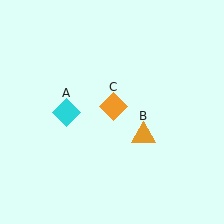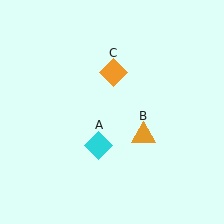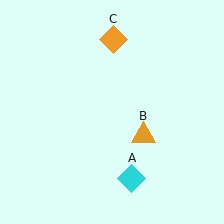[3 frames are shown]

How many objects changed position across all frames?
2 objects changed position: cyan diamond (object A), orange diamond (object C).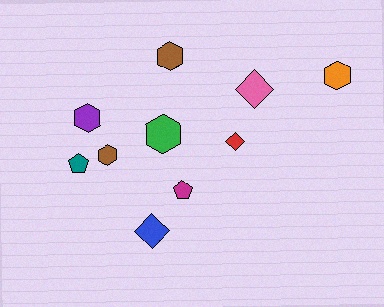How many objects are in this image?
There are 10 objects.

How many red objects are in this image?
There is 1 red object.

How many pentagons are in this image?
There are 2 pentagons.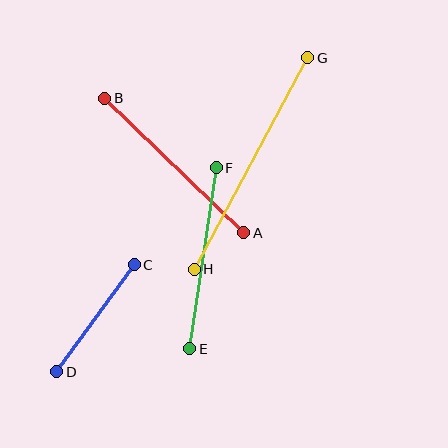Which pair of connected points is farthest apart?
Points G and H are farthest apart.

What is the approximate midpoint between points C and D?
The midpoint is at approximately (96, 318) pixels.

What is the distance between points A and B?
The distance is approximately 193 pixels.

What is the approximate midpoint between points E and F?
The midpoint is at approximately (203, 258) pixels.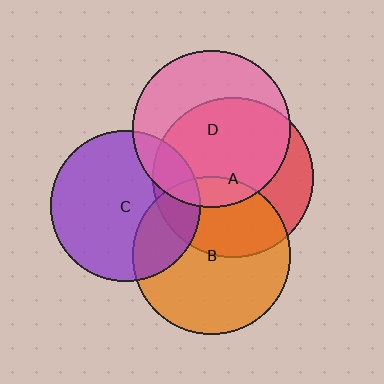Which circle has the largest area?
Circle A (red).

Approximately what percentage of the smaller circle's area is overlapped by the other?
Approximately 20%.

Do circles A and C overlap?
Yes.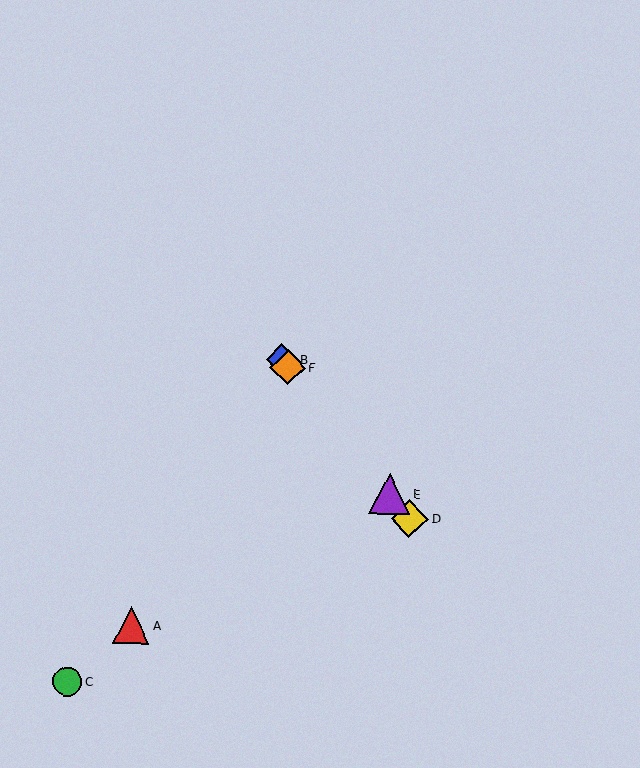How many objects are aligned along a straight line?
4 objects (B, D, E, F) are aligned along a straight line.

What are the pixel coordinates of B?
Object B is at (281, 359).